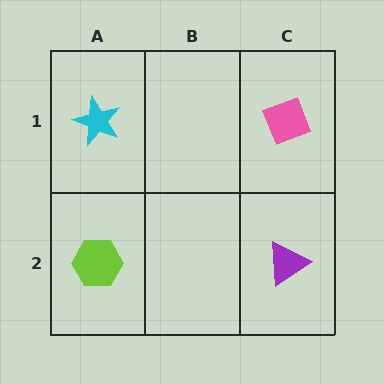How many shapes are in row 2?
2 shapes.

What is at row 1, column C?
A pink diamond.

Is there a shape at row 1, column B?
No, that cell is empty.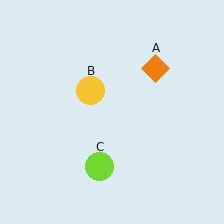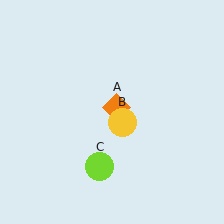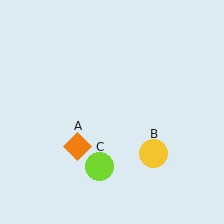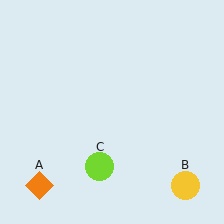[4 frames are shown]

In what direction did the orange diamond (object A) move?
The orange diamond (object A) moved down and to the left.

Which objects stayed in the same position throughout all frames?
Lime circle (object C) remained stationary.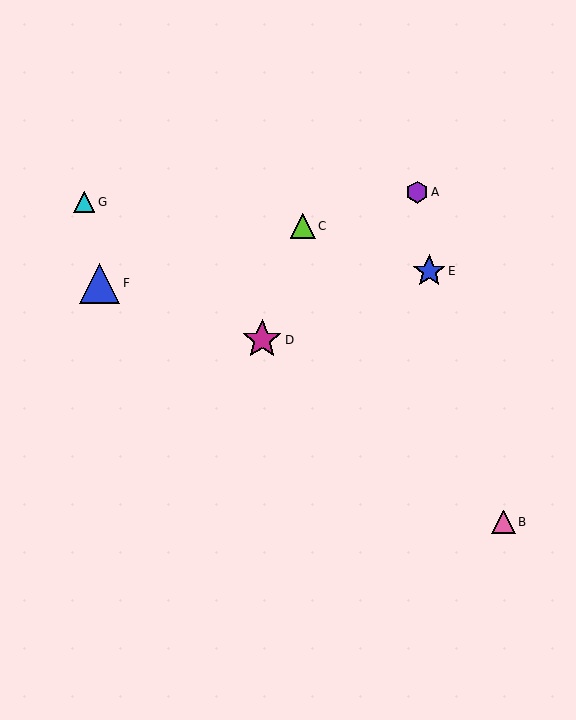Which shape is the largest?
The blue triangle (labeled F) is the largest.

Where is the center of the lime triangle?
The center of the lime triangle is at (303, 226).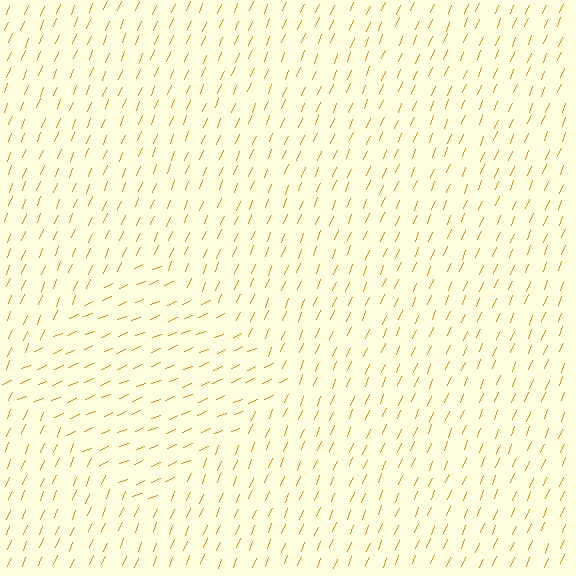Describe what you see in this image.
The image is filled with small orange line segments. A diamond region in the image has lines oriented differently from the surrounding lines, creating a visible texture boundary.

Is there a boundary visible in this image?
Yes, there is a texture boundary formed by a change in line orientation.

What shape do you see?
I see a diamond.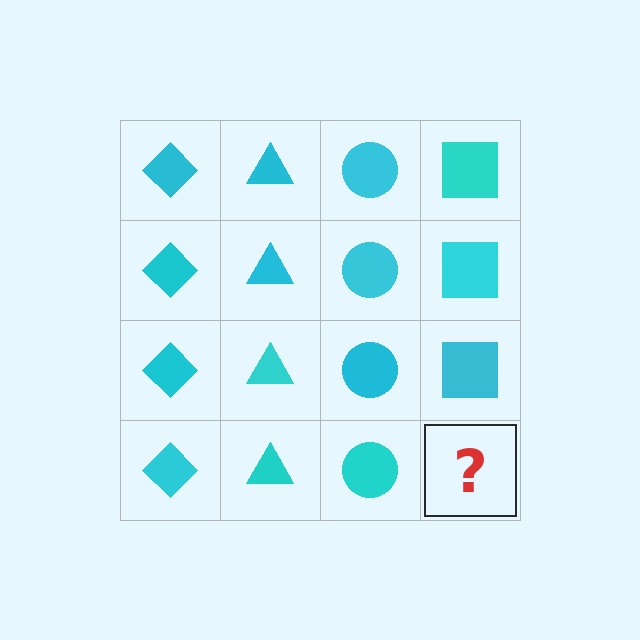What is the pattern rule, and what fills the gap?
The rule is that each column has a consistent shape. The gap should be filled with a cyan square.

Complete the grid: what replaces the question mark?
The question mark should be replaced with a cyan square.